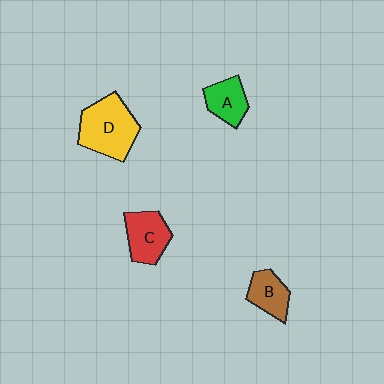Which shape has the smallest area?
Shape B (brown).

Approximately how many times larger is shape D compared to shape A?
Approximately 1.8 times.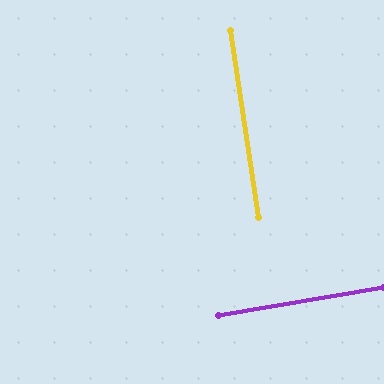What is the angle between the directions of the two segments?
Approximately 89 degrees.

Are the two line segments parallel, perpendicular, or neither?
Perpendicular — they meet at approximately 89°.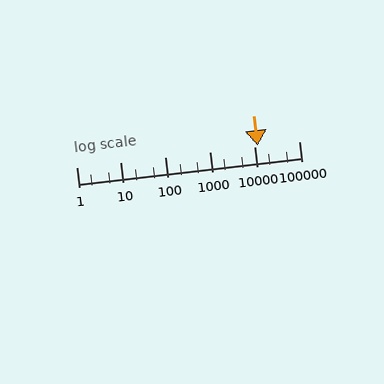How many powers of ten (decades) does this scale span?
The scale spans 5 decades, from 1 to 100000.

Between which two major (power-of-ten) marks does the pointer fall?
The pointer is between 10000 and 100000.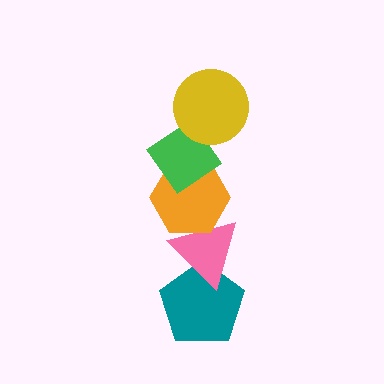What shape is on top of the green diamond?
The yellow circle is on top of the green diamond.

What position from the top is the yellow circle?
The yellow circle is 1st from the top.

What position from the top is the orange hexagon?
The orange hexagon is 3rd from the top.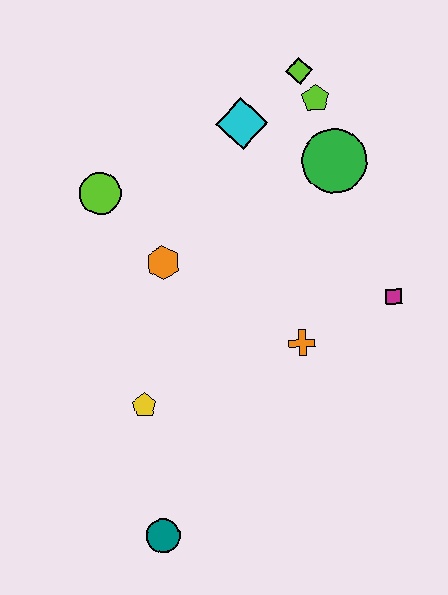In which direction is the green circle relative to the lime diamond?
The green circle is below the lime diamond.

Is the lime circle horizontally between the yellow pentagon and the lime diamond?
No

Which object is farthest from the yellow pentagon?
The lime diamond is farthest from the yellow pentagon.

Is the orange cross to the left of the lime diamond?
Yes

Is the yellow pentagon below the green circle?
Yes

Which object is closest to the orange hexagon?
The lime circle is closest to the orange hexagon.